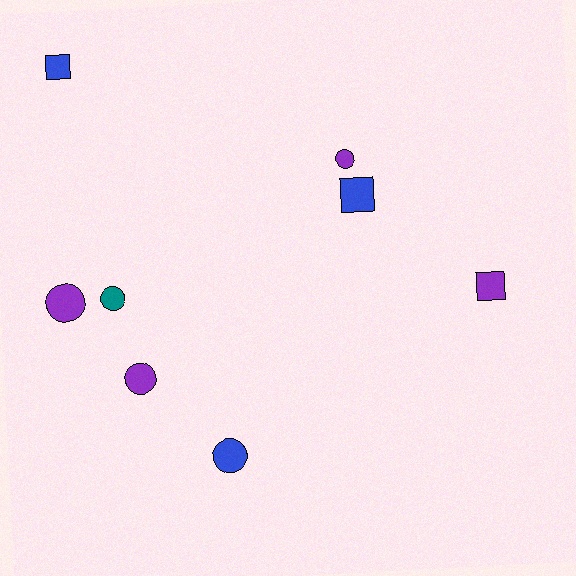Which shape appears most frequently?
Circle, with 5 objects.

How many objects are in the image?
There are 8 objects.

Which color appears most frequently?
Purple, with 4 objects.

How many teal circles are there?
There is 1 teal circle.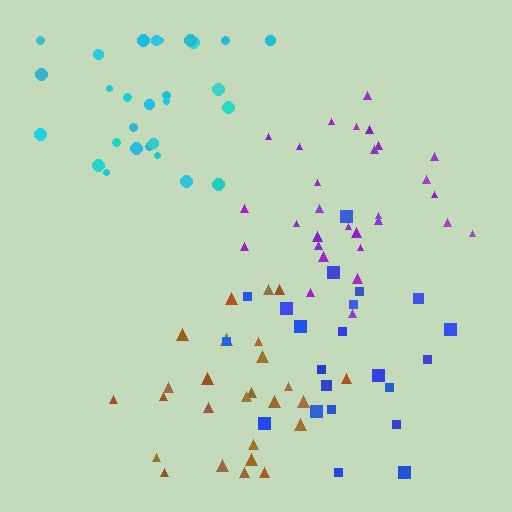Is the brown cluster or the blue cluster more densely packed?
Brown.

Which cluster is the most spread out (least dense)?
Blue.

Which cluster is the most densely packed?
Cyan.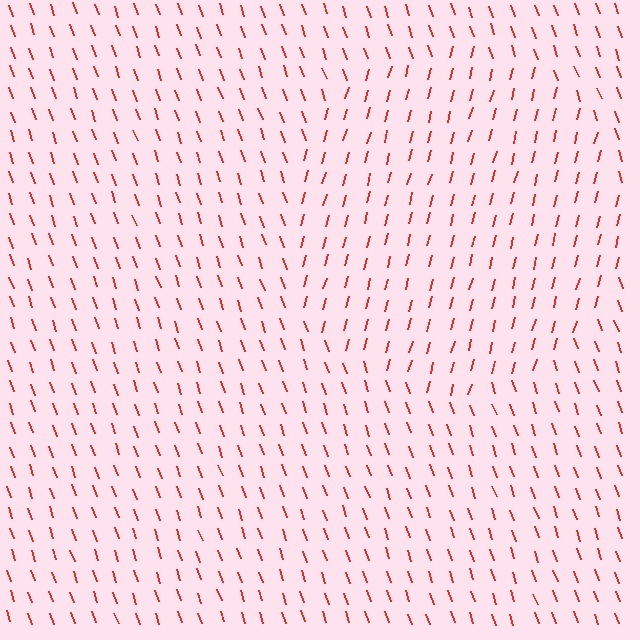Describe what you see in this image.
The image is filled with small red line segments. A circle region in the image has lines oriented differently from the surrounding lines, creating a visible texture boundary.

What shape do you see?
I see a circle.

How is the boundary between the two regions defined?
The boundary is defined purely by a change in line orientation (approximately 34 degrees difference). All lines are the same color and thickness.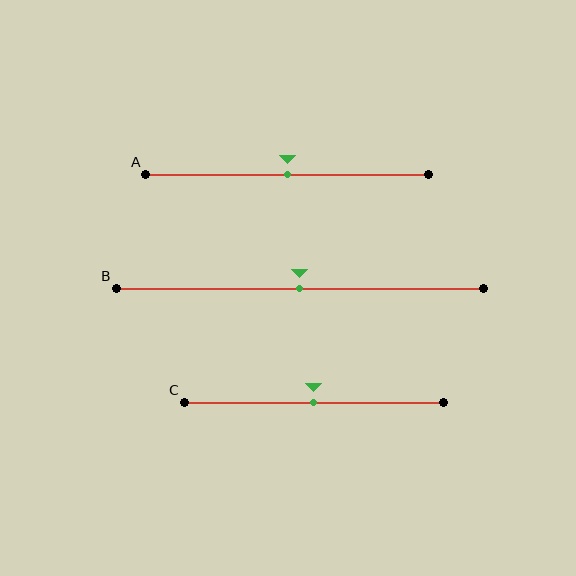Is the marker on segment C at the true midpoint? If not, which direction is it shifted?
Yes, the marker on segment C is at the true midpoint.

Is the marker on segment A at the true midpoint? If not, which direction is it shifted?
Yes, the marker on segment A is at the true midpoint.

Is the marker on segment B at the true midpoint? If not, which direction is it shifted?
Yes, the marker on segment B is at the true midpoint.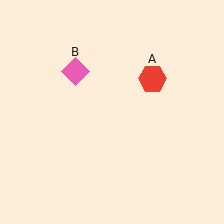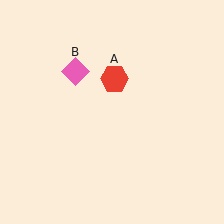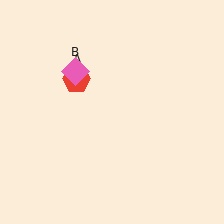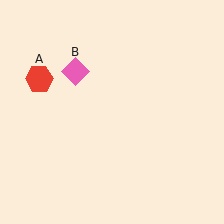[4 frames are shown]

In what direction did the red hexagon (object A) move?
The red hexagon (object A) moved left.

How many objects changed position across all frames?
1 object changed position: red hexagon (object A).